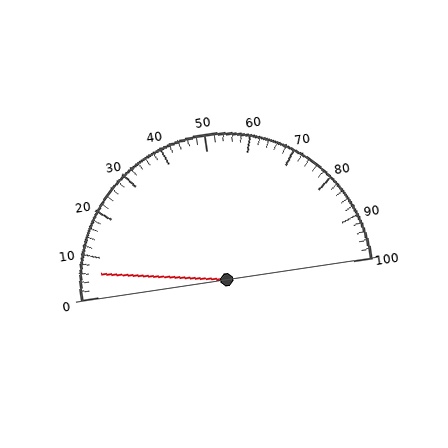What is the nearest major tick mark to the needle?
The nearest major tick mark is 10.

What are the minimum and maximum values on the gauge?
The gauge ranges from 0 to 100.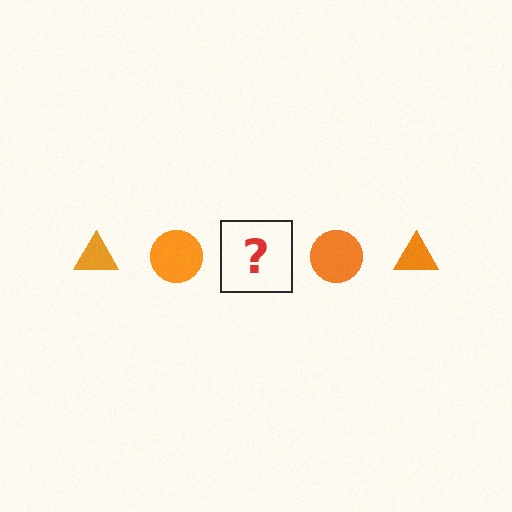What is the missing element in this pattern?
The missing element is an orange triangle.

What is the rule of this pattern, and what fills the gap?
The rule is that the pattern cycles through triangle, circle shapes in orange. The gap should be filled with an orange triangle.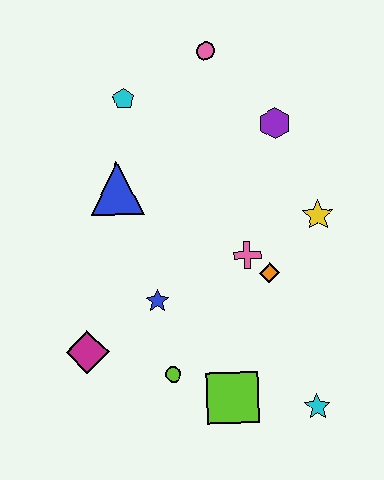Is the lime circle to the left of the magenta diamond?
No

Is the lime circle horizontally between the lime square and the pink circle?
No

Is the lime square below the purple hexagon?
Yes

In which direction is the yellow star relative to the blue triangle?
The yellow star is to the right of the blue triangle.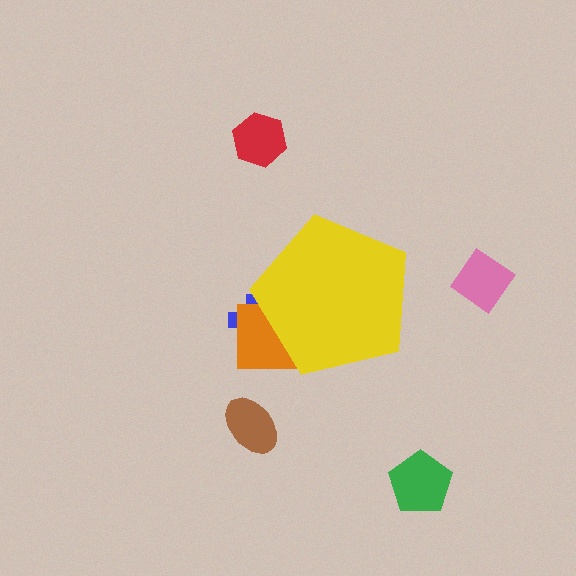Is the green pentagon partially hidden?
No, the green pentagon is fully visible.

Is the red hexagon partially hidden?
No, the red hexagon is fully visible.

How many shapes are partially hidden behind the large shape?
2 shapes are partially hidden.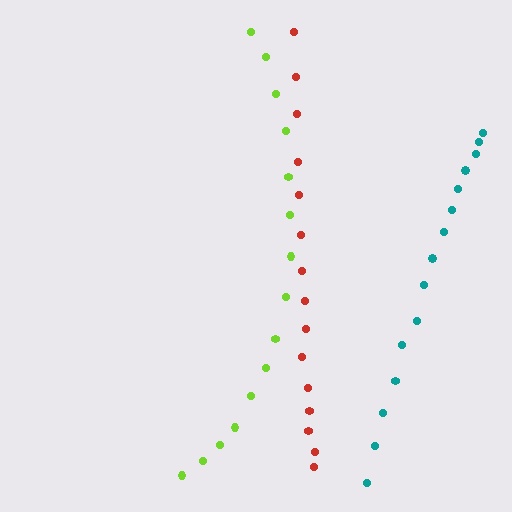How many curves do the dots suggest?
There are 3 distinct paths.